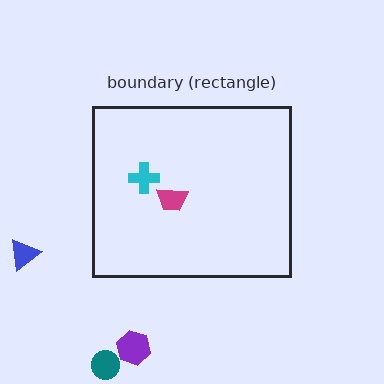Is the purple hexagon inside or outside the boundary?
Outside.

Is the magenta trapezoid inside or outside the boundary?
Inside.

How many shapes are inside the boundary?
2 inside, 3 outside.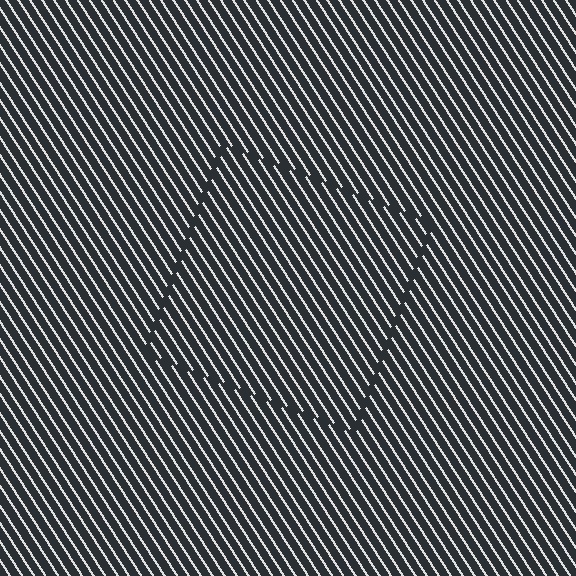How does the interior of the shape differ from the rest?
The interior of the shape contains the same grating, shifted by half a period — the contour is defined by the phase discontinuity where line-ends from the inner and outer gratings abut.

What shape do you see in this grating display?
An illusory square. The interior of the shape contains the same grating, shifted by half a period — the contour is defined by the phase discontinuity where line-ends from the inner and outer gratings abut.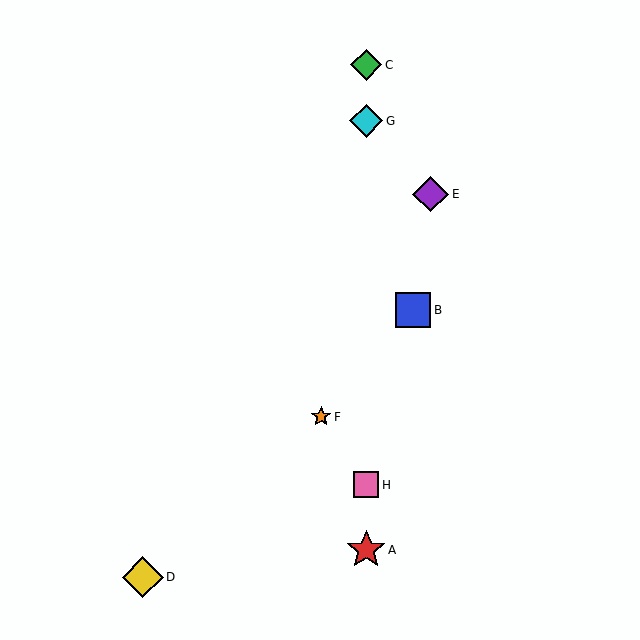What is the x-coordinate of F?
Object F is at x≈321.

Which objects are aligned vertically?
Objects A, C, G, H are aligned vertically.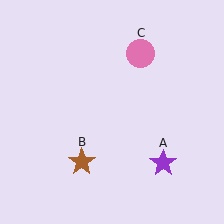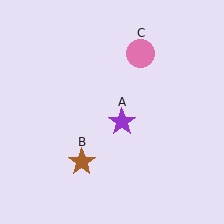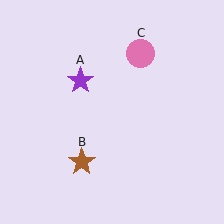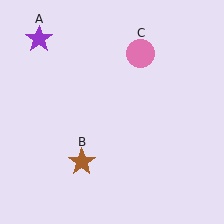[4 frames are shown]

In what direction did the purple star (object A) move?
The purple star (object A) moved up and to the left.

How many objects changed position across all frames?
1 object changed position: purple star (object A).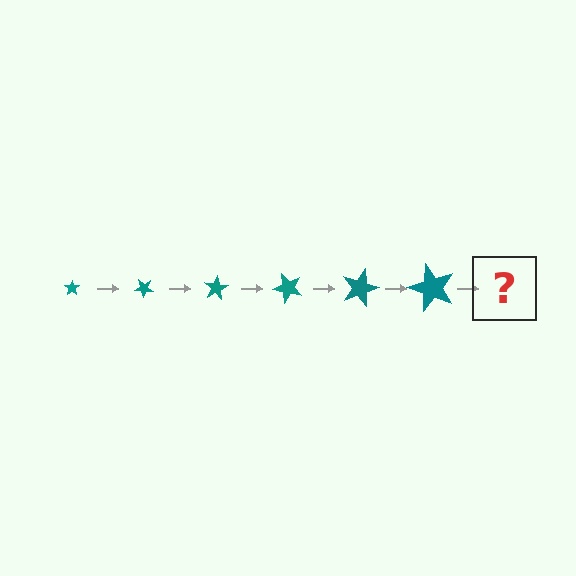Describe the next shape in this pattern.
It should be a star, larger than the previous one and rotated 240 degrees from the start.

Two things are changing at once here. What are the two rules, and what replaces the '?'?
The two rules are that the star grows larger each step and it rotates 40 degrees each step. The '?' should be a star, larger than the previous one and rotated 240 degrees from the start.